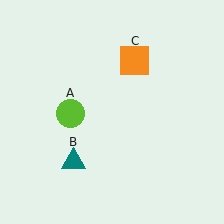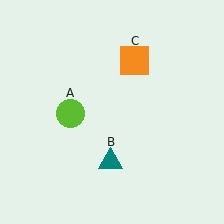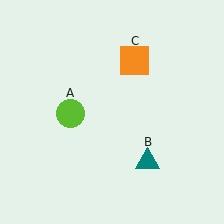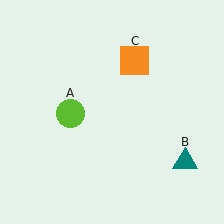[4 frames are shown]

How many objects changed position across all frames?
1 object changed position: teal triangle (object B).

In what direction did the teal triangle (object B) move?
The teal triangle (object B) moved right.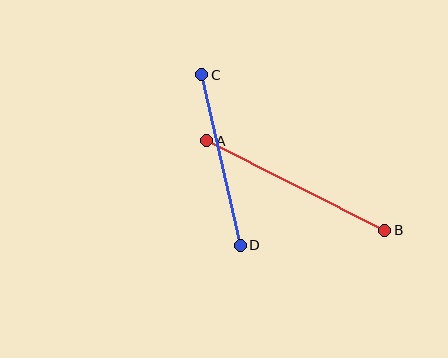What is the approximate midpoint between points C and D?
The midpoint is at approximately (221, 160) pixels.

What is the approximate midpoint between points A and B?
The midpoint is at approximately (296, 186) pixels.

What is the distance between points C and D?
The distance is approximately 175 pixels.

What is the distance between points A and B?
The distance is approximately 200 pixels.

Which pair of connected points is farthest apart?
Points A and B are farthest apart.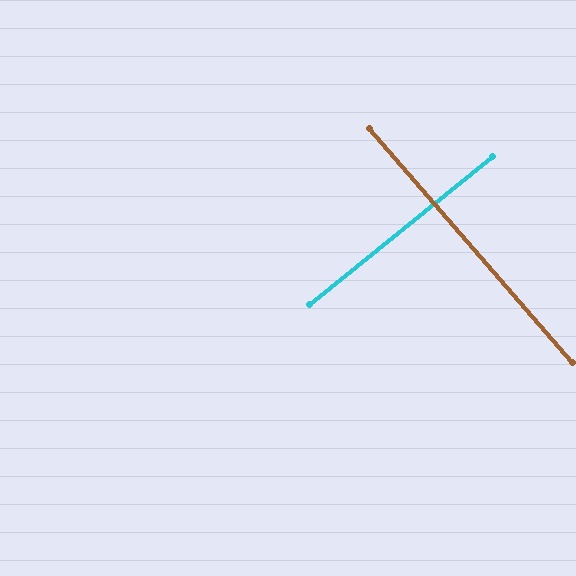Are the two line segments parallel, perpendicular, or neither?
Perpendicular — they meet at approximately 88°.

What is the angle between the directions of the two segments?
Approximately 88 degrees.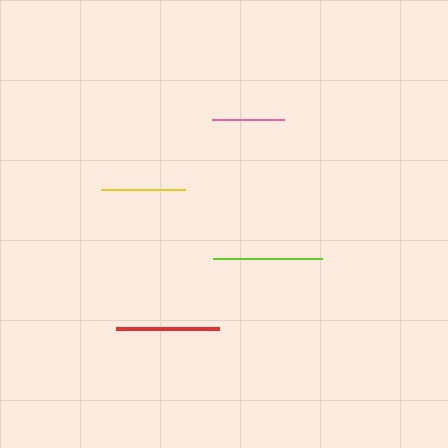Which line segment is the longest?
The lime line is the longest at approximately 108 pixels.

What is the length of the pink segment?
The pink segment is approximately 72 pixels long.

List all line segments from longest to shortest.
From longest to shortest: lime, red, yellow, pink.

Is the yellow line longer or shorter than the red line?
The red line is longer than the yellow line.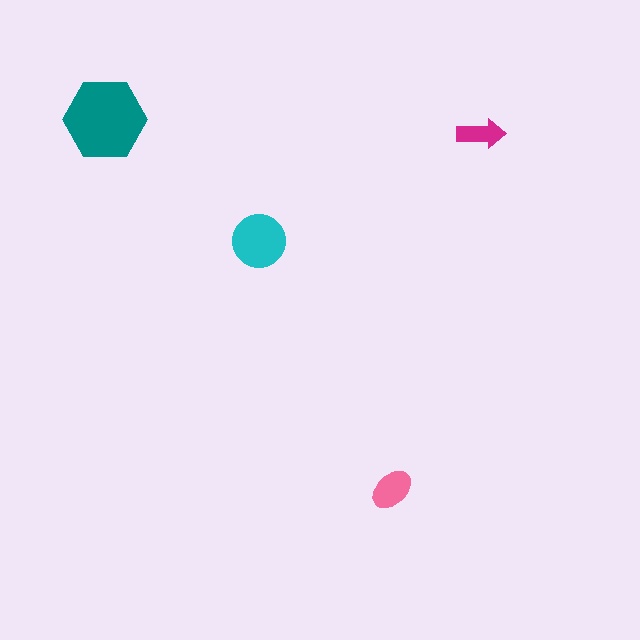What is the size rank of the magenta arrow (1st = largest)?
4th.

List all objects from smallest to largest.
The magenta arrow, the pink ellipse, the cyan circle, the teal hexagon.